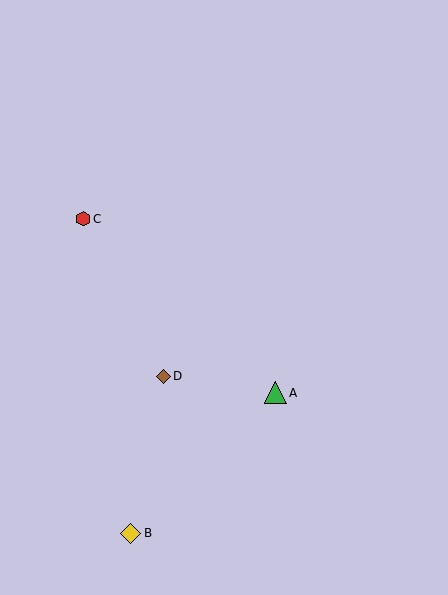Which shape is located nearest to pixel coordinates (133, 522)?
The yellow diamond (labeled B) at (131, 533) is nearest to that location.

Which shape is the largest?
The green triangle (labeled A) is the largest.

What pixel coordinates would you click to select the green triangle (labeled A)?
Click at (276, 393) to select the green triangle A.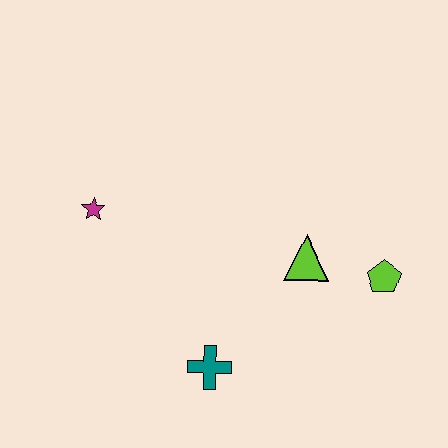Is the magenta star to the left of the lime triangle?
Yes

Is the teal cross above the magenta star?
No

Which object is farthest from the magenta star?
The lime pentagon is farthest from the magenta star.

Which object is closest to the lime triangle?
The lime pentagon is closest to the lime triangle.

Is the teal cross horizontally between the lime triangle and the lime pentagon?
No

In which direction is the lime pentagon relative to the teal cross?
The lime pentagon is to the right of the teal cross.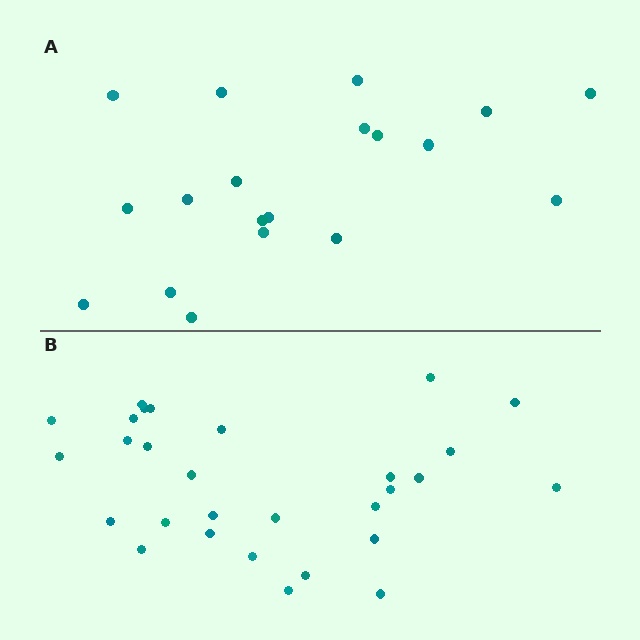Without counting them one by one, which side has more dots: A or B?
Region B (the bottom region) has more dots.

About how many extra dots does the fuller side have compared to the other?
Region B has roughly 10 or so more dots than region A.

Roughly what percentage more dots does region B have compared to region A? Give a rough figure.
About 55% more.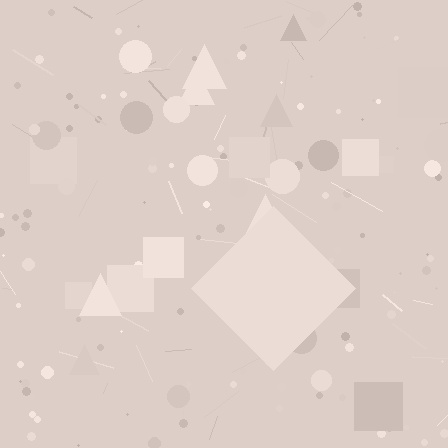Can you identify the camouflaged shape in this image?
The camouflaged shape is a diamond.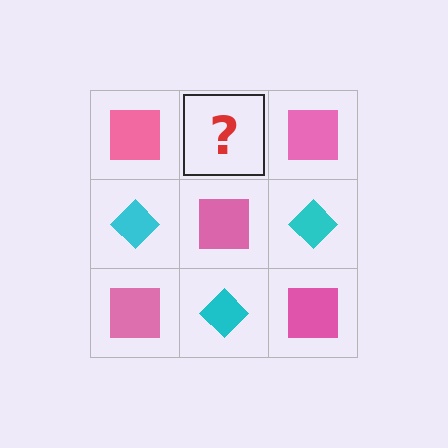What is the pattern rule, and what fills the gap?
The rule is that it alternates pink square and cyan diamond in a checkerboard pattern. The gap should be filled with a cyan diamond.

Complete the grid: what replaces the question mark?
The question mark should be replaced with a cyan diamond.